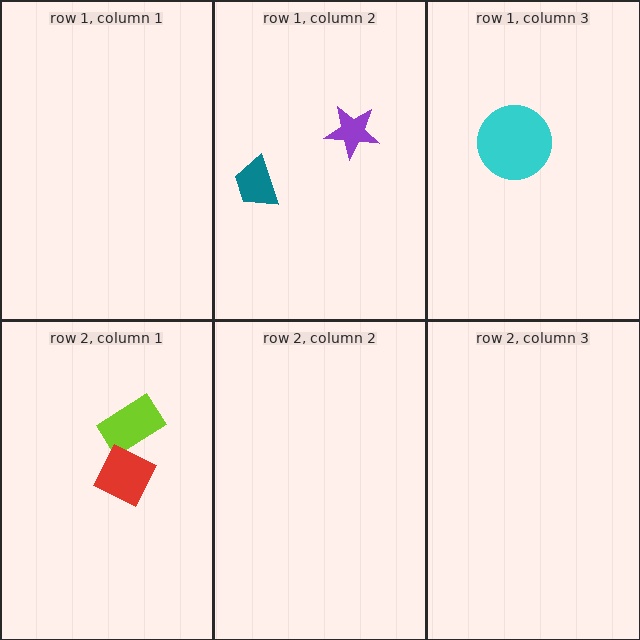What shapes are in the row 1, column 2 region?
The teal trapezoid, the purple star.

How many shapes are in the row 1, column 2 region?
2.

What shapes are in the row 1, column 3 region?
The cyan circle.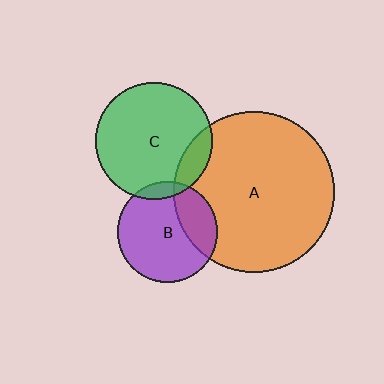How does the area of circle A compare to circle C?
Approximately 1.9 times.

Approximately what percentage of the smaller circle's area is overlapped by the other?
Approximately 25%.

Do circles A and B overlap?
Yes.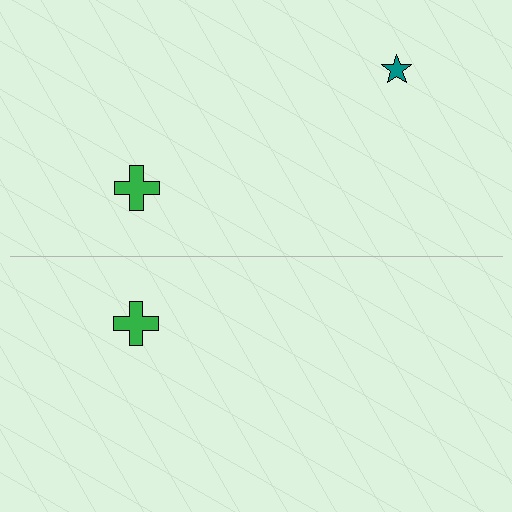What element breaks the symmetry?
A teal star is missing from the bottom side.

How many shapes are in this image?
There are 3 shapes in this image.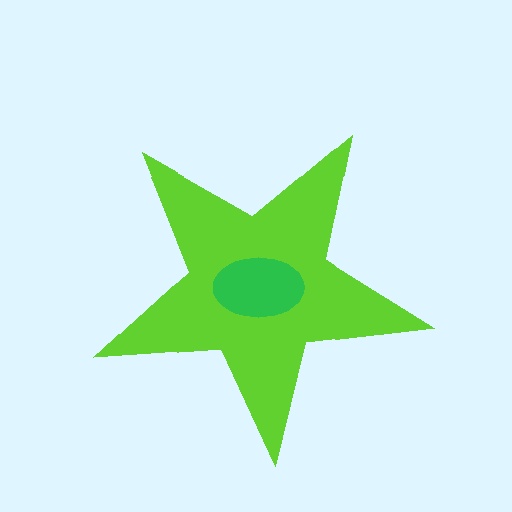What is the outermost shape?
The lime star.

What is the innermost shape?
The green ellipse.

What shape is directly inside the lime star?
The green ellipse.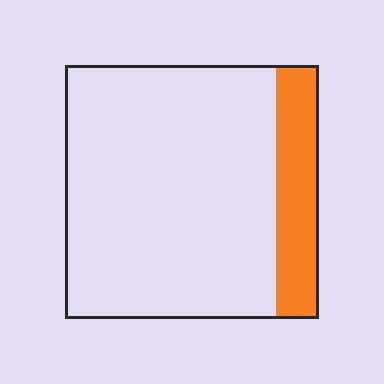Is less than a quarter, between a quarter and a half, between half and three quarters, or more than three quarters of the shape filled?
Less than a quarter.